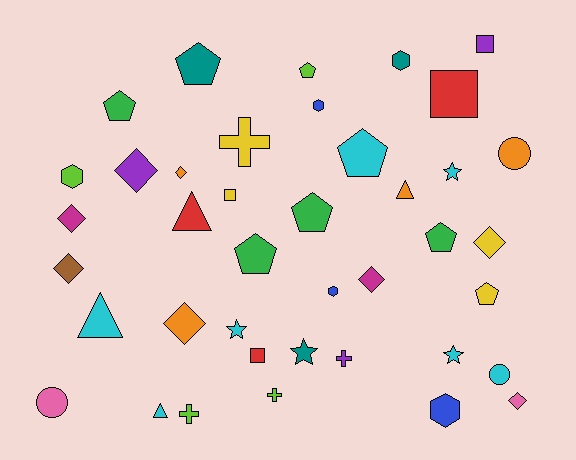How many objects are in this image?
There are 40 objects.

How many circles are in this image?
There are 3 circles.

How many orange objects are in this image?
There are 4 orange objects.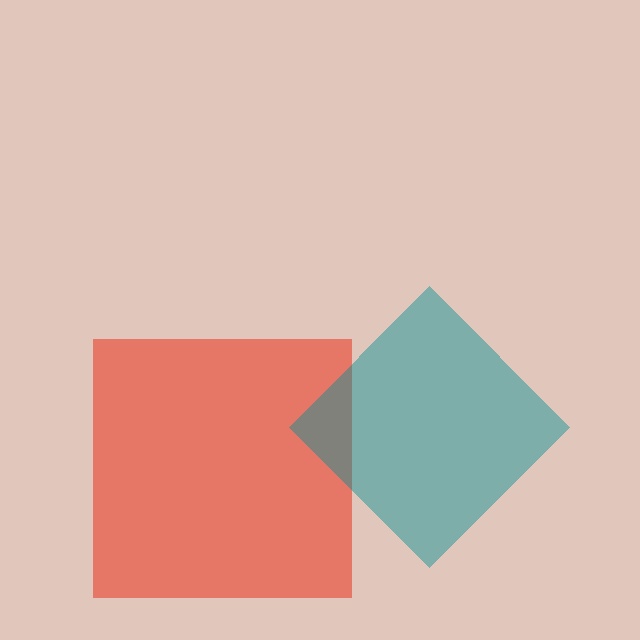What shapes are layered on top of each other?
The layered shapes are: a red square, a teal diamond.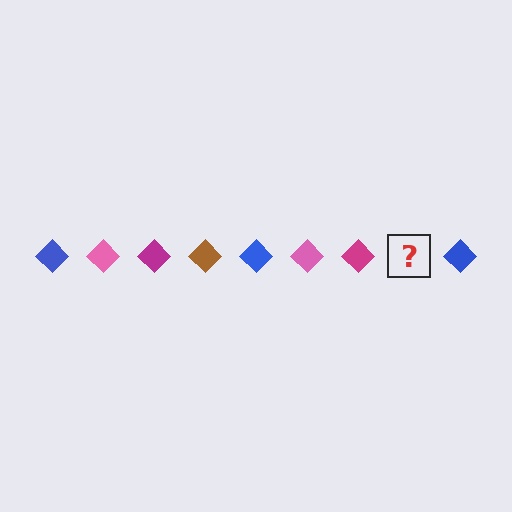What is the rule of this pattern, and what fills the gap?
The rule is that the pattern cycles through blue, pink, magenta, brown diamonds. The gap should be filled with a brown diamond.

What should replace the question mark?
The question mark should be replaced with a brown diamond.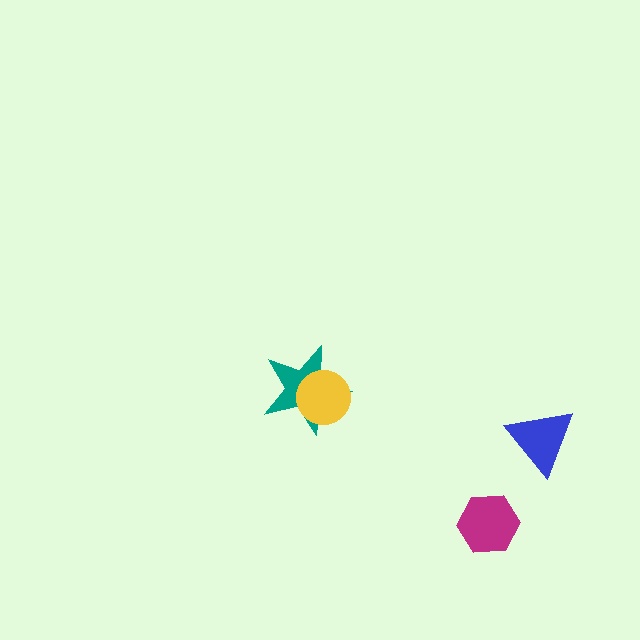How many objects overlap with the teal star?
1 object overlaps with the teal star.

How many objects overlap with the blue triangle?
0 objects overlap with the blue triangle.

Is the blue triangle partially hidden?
No, no other shape covers it.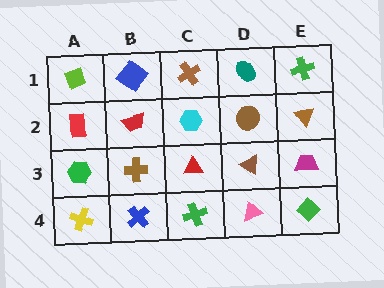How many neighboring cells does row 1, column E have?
2.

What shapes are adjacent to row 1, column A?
A red rectangle (row 2, column A), a blue diamond (row 1, column B).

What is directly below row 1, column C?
A cyan hexagon.